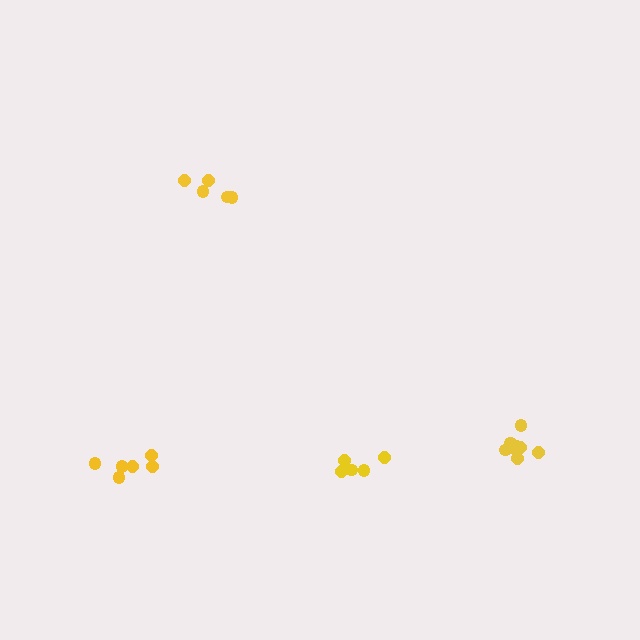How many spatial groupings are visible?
There are 4 spatial groupings.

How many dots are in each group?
Group 1: 5 dots, Group 2: 5 dots, Group 3: 6 dots, Group 4: 9 dots (25 total).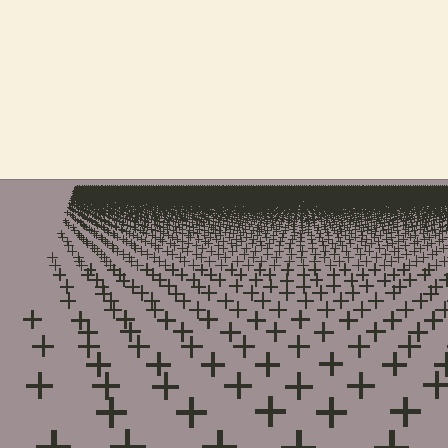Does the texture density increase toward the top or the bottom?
Density increases toward the top.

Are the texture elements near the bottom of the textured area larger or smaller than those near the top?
Larger. Near the bottom, elements are closer to the viewer and appear at a bigger on-screen size.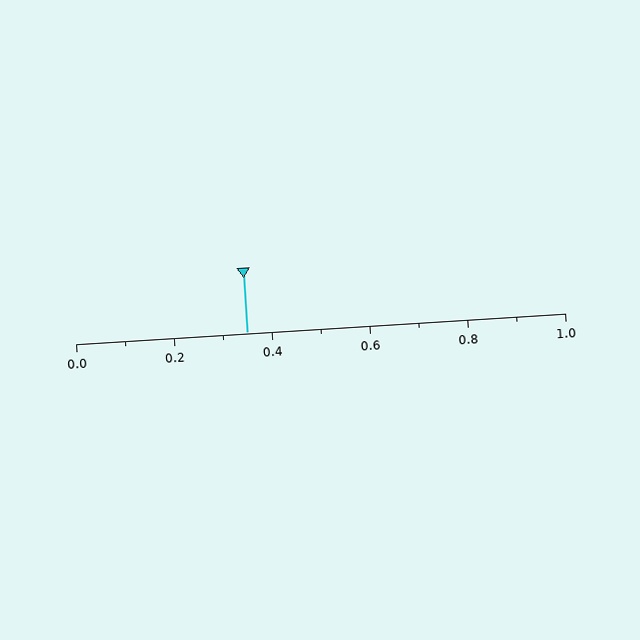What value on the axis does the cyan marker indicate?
The marker indicates approximately 0.35.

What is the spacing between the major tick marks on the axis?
The major ticks are spaced 0.2 apart.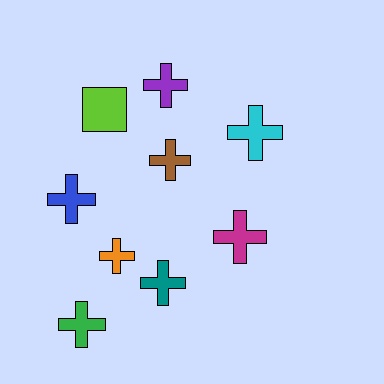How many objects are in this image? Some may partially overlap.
There are 9 objects.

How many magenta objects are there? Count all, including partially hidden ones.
There is 1 magenta object.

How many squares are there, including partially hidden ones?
There is 1 square.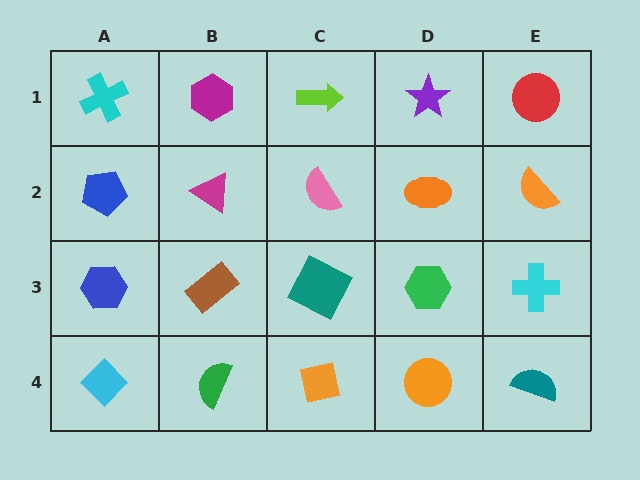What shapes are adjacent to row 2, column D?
A purple star (row 1, column D), a green hexagon (row 3, column D), a pink semicircle (row 2, column C), an orange semicircle (row 2, column E).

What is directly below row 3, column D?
An orange circle.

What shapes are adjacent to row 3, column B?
A magenta triangle (row 2, column B), a green semicircle (row 4, column B), a blue hexagon (row 3, column A), a teal square (row 3, column C).